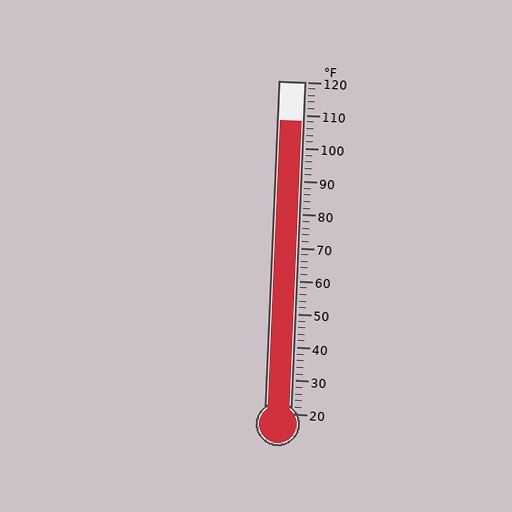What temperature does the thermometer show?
The thermometer shows approximately 108°F.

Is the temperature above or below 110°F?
The temperature is below 110°F.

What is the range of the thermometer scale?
The thermometer scale ranges from 20°F to 120°F.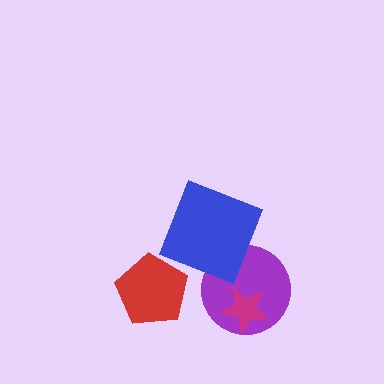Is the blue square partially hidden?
No, no other shape covers it.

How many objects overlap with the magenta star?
1 object overlaps with the magenta star.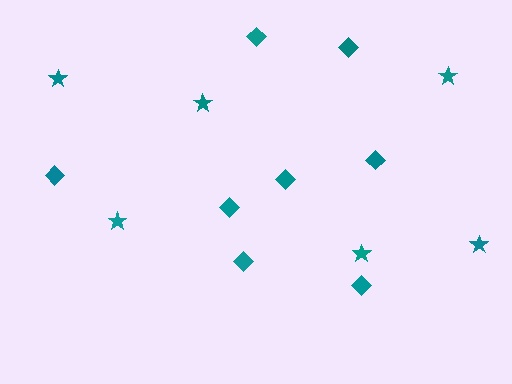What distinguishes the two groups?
There are 2 groups: one group of stars (6) and one group of diamonds (8).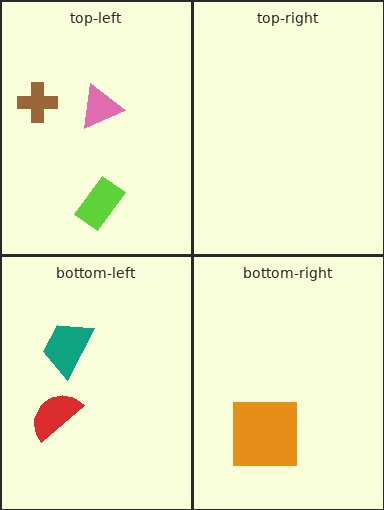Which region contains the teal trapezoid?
The bottom-left region.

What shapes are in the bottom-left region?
The teal trapezoid, the red semicircle.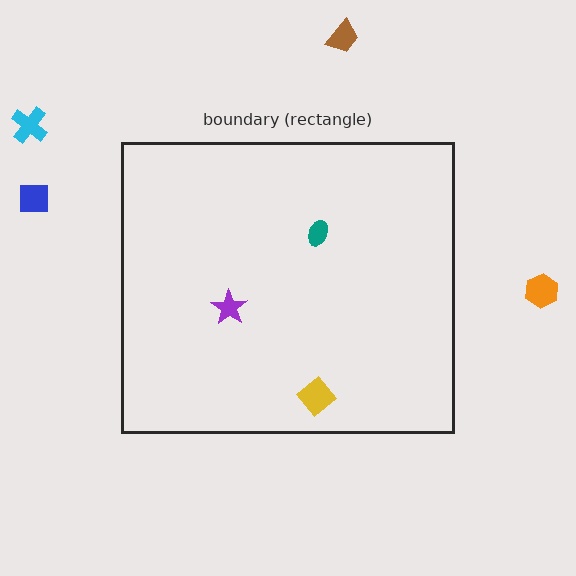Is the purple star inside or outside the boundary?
Inside.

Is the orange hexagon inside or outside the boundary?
Outside.